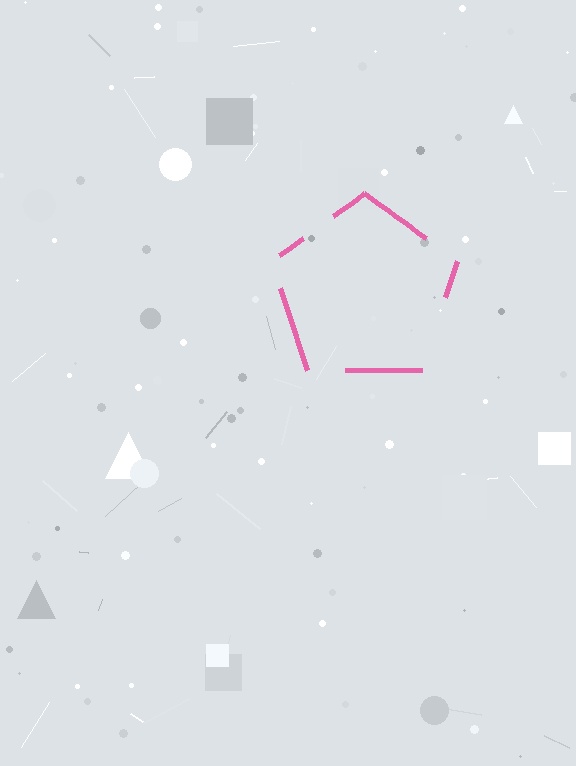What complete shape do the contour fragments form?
The contour fragments form a pentagon.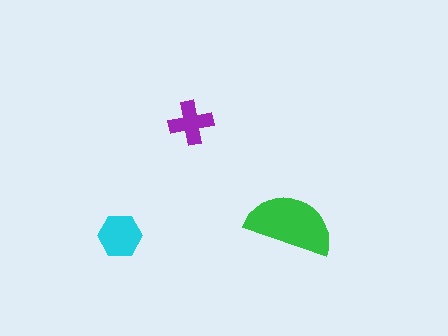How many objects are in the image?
There are 3 objects in the image.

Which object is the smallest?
The purple cross.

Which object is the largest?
The green semicircle.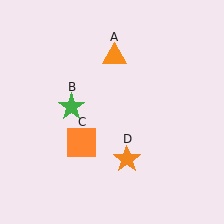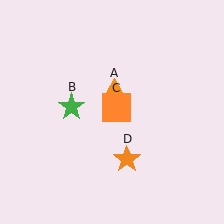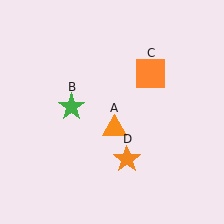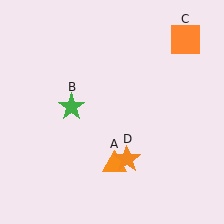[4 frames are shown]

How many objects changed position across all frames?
2 objects changed position: orange triangle (object A), orange square (object C).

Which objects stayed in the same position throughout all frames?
Green star (object B) and orange star (object D) remained stationary.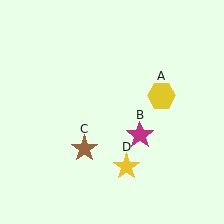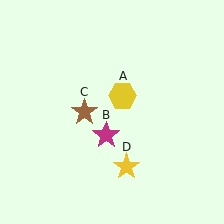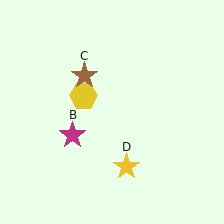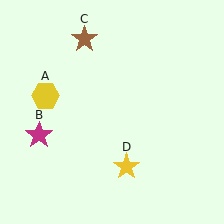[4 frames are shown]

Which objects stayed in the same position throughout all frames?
Yellow star (object D) remained stationary.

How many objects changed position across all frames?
3 objects changed position: yellow hexagon (object A), magenta star (object B), brown star (object C).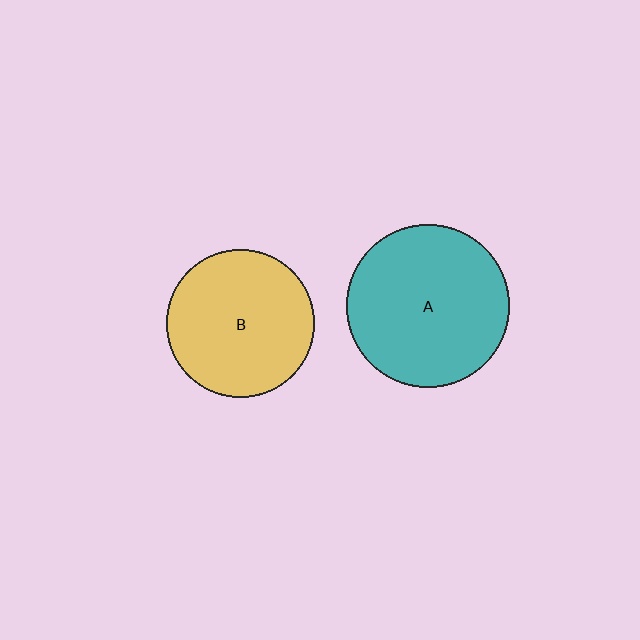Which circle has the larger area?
Circle A (teal).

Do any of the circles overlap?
No, none of the circles overlap.